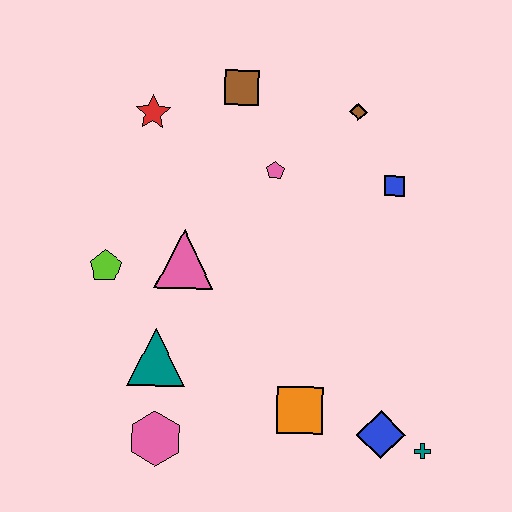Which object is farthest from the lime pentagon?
The teal cross is farthest from the lime pentagon.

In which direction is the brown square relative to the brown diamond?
The brown square is to the left of the brown diamond.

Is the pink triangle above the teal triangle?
Yes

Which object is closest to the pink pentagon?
The brown square is closest to the pink pentagon.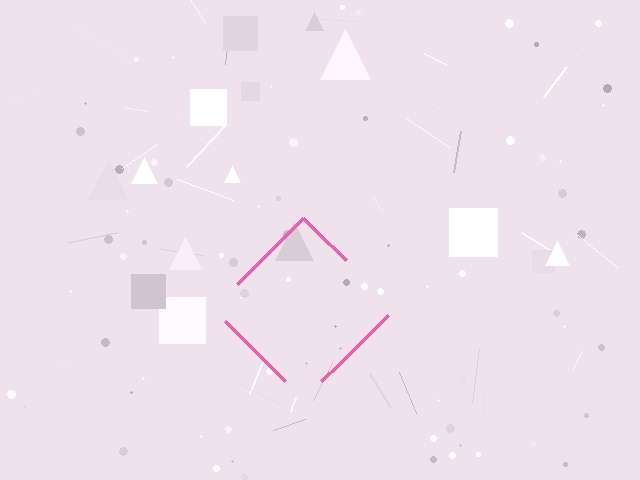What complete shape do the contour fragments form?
The contour fragments form a diamond.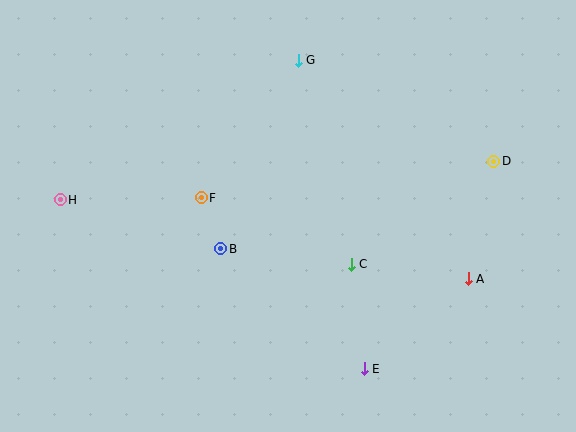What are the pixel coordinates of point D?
Point D is at (494, 161).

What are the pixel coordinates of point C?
Point C is at (351, 264).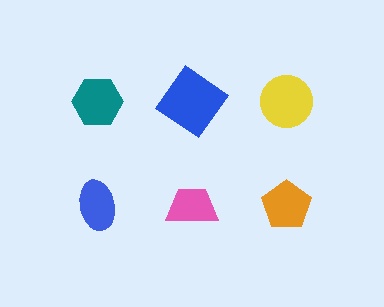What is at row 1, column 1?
A teal hexagon.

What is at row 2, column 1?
A blue ellipse.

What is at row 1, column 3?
A yellow circle.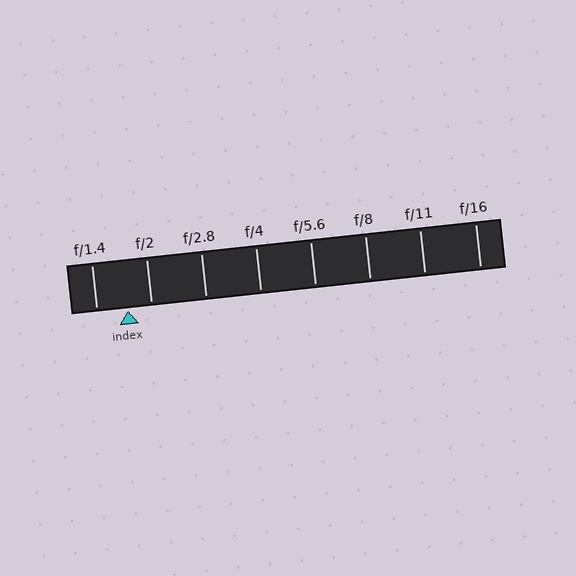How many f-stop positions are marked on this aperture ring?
There are 8 f-stop positions marked.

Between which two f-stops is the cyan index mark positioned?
The index mark is between f/1.4 and f/2.